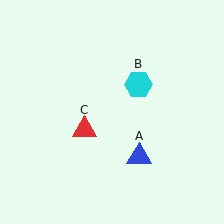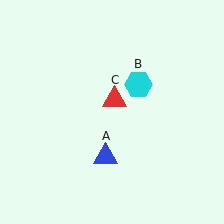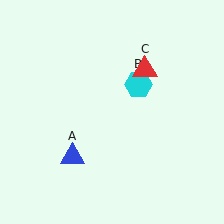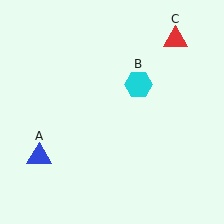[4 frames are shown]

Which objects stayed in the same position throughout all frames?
Cyan hexagon (object B) remained stationary.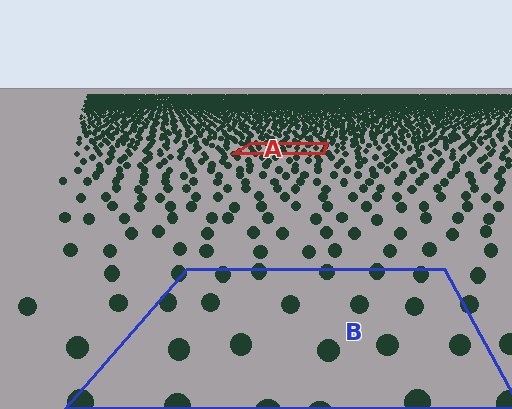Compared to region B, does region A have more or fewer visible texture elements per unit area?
Region A has more texture elements per unit area — they are packed more densely because it is farther away.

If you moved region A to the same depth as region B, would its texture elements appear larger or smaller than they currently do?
They would appear larger. At a closer depth, the same texture elements are projected at a bigger on-screen size.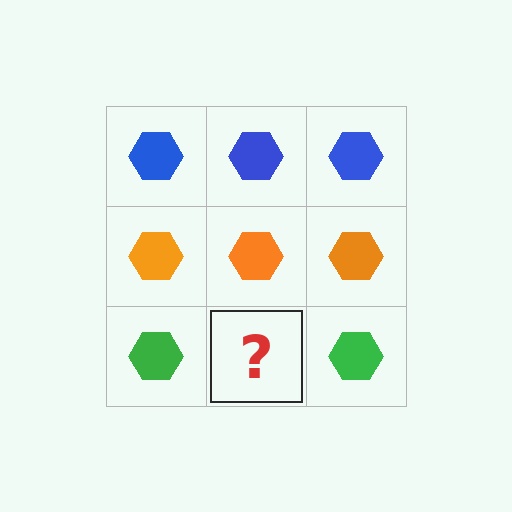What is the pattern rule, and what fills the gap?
The rule is that each row has a consistent color. The gap should be filled with a green hexagon.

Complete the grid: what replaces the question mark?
The question mark should be replaced with a green hexagon.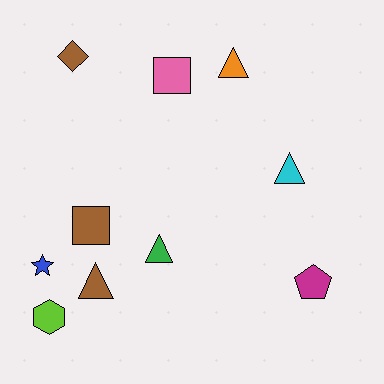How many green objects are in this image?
There is 1 green object.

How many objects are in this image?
There are 10 objects.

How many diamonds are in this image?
There is 1 diamond.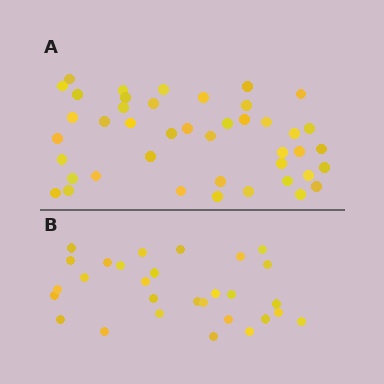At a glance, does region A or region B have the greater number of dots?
Region A (the top region) has more dots.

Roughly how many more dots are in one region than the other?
Region A has approximately 15 more dots than region B.